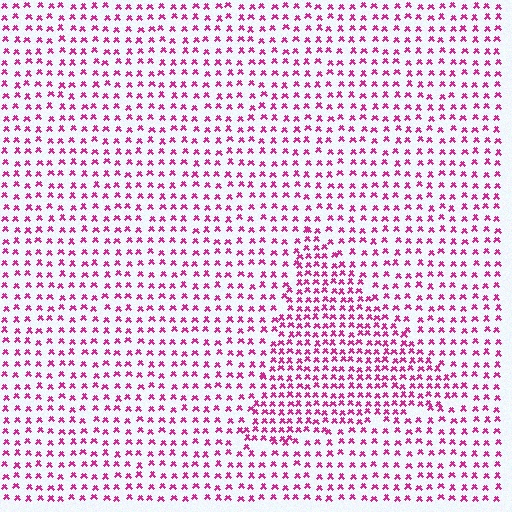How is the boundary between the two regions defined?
The boundary is defined by a change in element density (approximately 1.7x ratio). All elements are the same color, size, and shape.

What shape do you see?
I see a triangle.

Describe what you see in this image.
The image contains small magenta elements arranged at two different densities. A triangle-shaped region is visible where the elements are more densely packed than the surrounding area.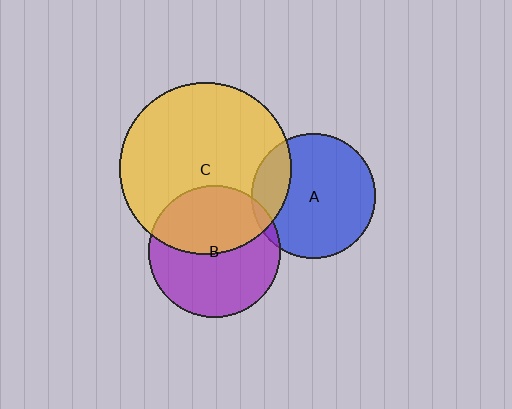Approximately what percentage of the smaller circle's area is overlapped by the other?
Approximately 5%.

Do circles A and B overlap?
Yes.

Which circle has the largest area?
Circle C (yellow).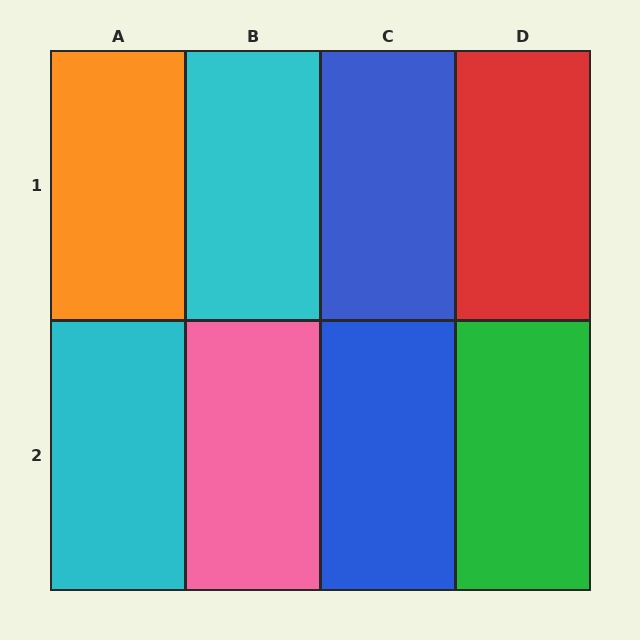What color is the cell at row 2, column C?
Blue.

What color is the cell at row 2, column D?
Green.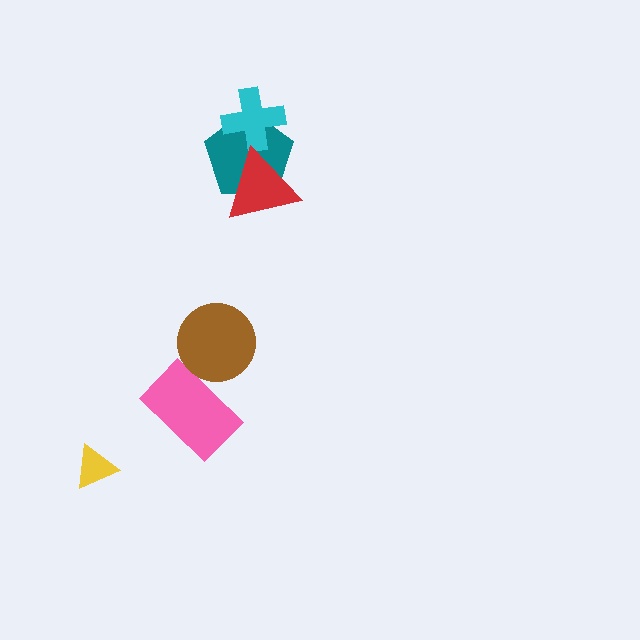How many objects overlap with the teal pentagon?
2 objects overlap with the teal pentagon.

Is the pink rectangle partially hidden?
Yes, it is partially covered by another shape.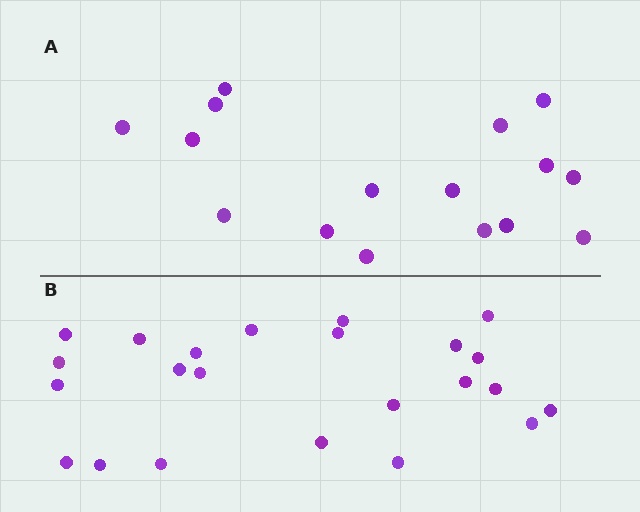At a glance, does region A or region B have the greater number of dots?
Region B (the bottom region) has more dots.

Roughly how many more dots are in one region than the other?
Region B has roughly 8 or so more dots than region A.